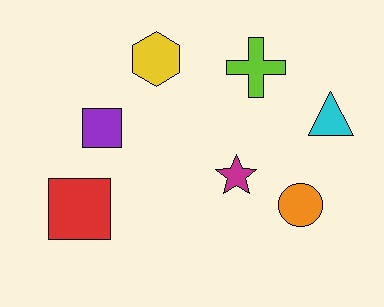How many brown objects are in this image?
There are no brown objects.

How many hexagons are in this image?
There is 1 hexagon.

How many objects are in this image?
There are 7 objects.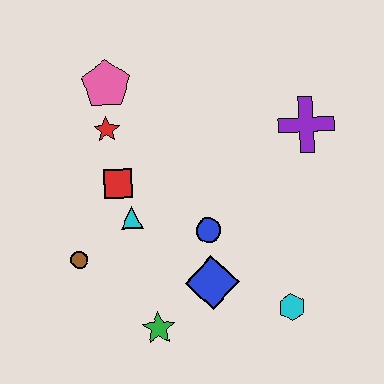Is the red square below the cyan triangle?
No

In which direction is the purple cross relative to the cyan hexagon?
The purple cross is above the cyan hexagon.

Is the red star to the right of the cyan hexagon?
No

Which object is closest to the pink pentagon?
The red star is closest to the pink pentagon.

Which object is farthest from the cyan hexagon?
The pink pentagon is farthest from the cyan hexagon.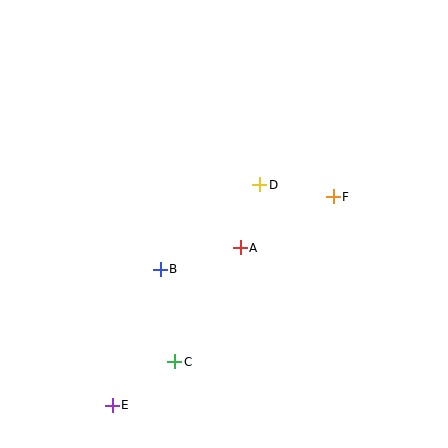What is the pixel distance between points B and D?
The distance between B and D is 131 pixels.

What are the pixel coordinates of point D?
Point D is at (260, 185).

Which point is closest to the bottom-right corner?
Point F is closest to the bottom-right corner.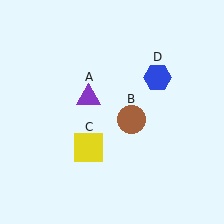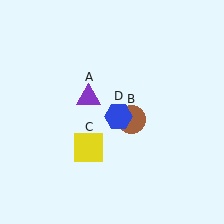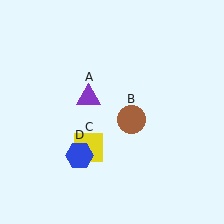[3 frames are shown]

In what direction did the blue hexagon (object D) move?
The blue hexagon (object D) moved down and to the left.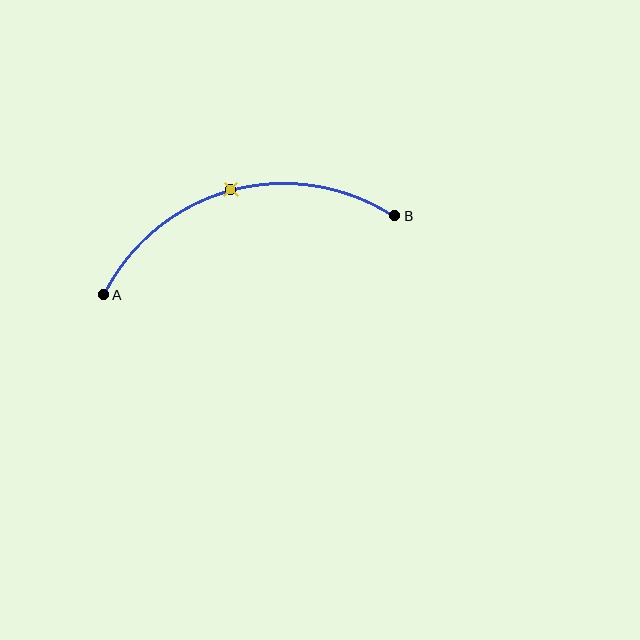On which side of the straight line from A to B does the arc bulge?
The arc bulges above the straight line connecting A and B.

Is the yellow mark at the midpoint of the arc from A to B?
Yes. The yellow mark lies on the arc at equal arc-length from both A and B — it is the arc midpoint.